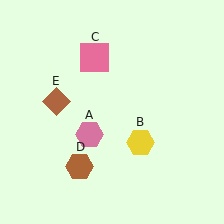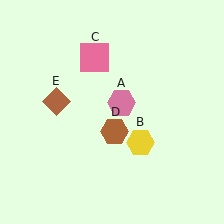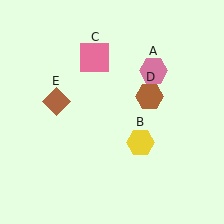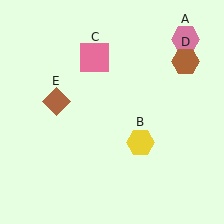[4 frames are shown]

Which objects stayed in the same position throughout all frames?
Yellow hexagon (object B) and pink square (object C) and brown diamond (object E) remained stationary.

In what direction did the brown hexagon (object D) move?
The brown hexagon (object D) moved up and to the right.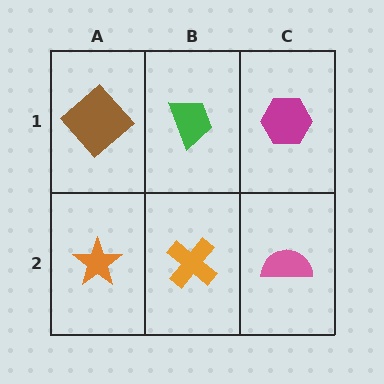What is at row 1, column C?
A magenta hexagon.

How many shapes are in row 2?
3 shapes.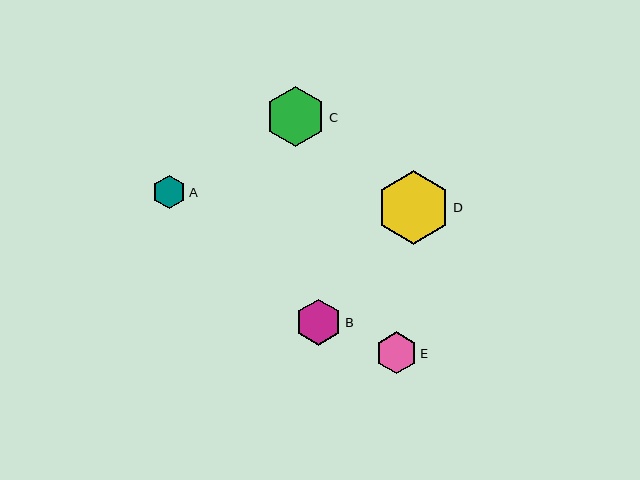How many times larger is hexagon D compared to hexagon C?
Hexagon D is approximately 1.2 times the size of hexagon C.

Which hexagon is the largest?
Hexagon D is the largest with a size of approximately 73 pixels.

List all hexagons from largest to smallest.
From largest to smallest: D, C, B, E, A.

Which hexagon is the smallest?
Hexagon A is the smallest with a size of approximately 34 pixels.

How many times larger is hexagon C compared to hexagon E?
Hexagon C is approximately 1.5 times the size of hexagon E.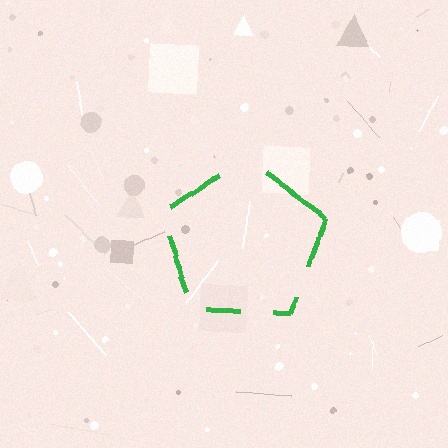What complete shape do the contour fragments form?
The contour fragments form a pentagon.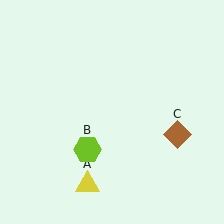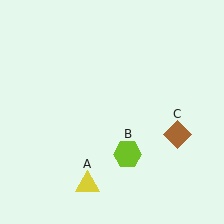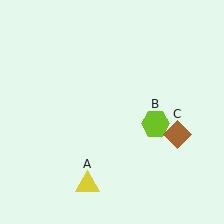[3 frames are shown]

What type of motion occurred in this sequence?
The lime hexagon (object B) rotated counterclockwise around the center of the scene.